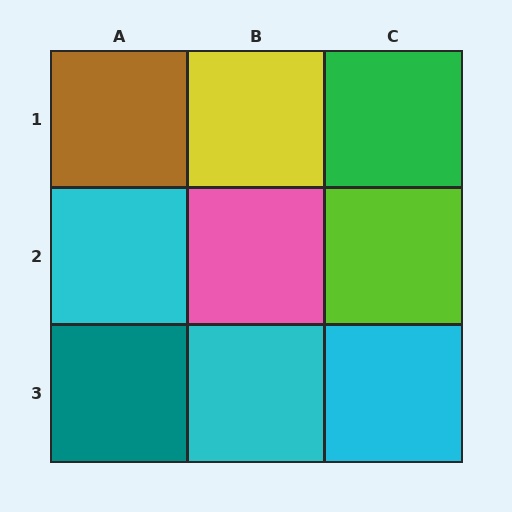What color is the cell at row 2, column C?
Lime.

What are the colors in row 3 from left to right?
Teal, cyan, cyan.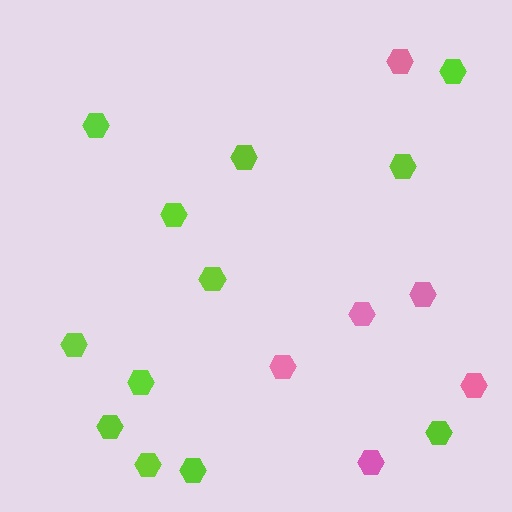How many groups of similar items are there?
There are 2 groups: one group of lime hexagons (12) and one group of pink hexagons (6).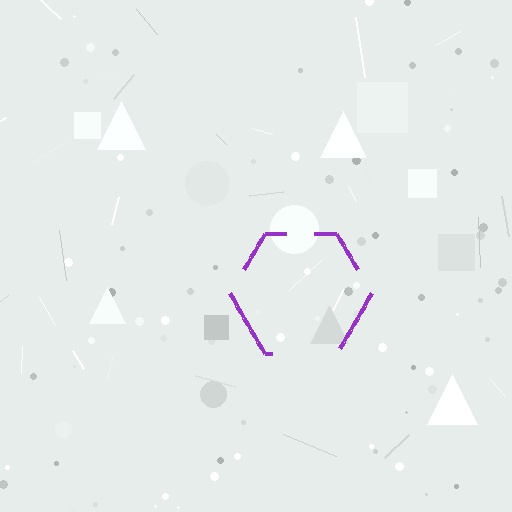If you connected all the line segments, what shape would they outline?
They would outline a hexagon.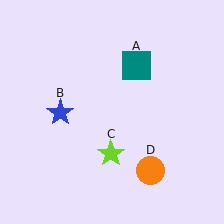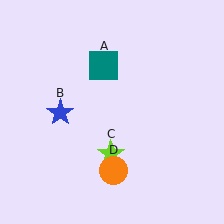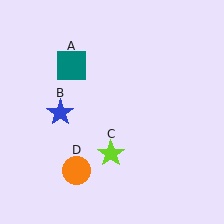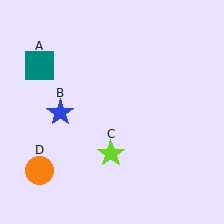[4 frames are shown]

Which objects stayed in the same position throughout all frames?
Blue star (object B) and lime star (object C) remained stationary.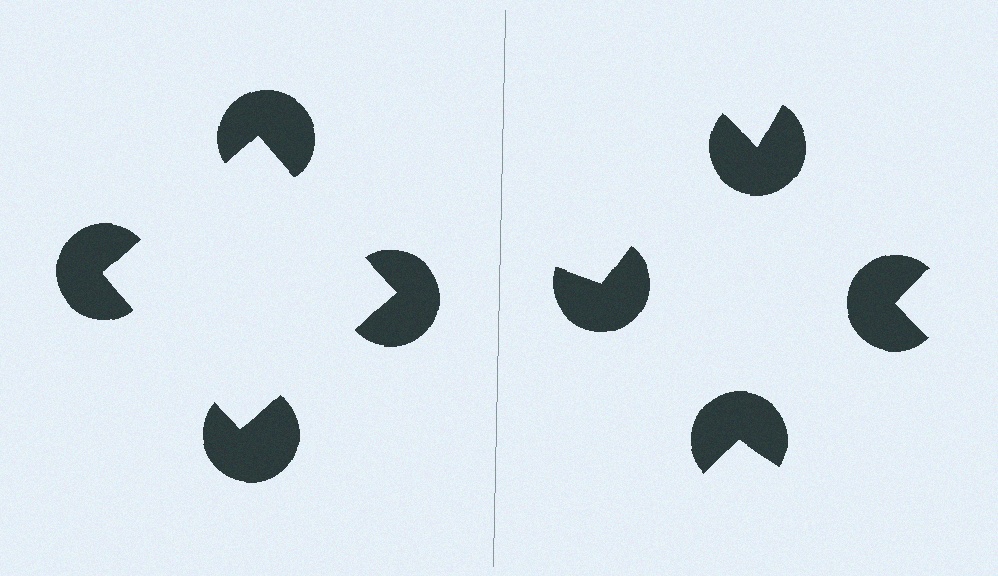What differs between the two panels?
The pac-man discs are positioned identically on both sides; only the wedge orientations differ. On the left they align to a square; on the right they are misaligned.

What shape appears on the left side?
An illusory square.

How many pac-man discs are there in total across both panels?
8 — 4 on each side.